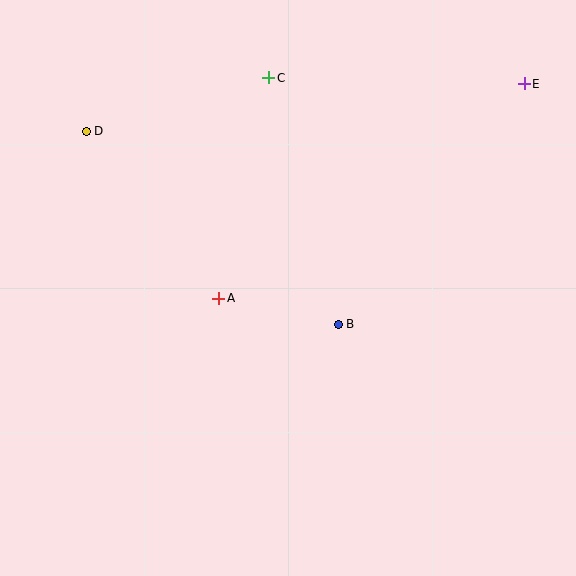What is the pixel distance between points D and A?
The distance between D and A is 213 pixels.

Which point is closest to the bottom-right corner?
Point B is closest to the bottom-right corner.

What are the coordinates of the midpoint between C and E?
The midpoint between C and E is at (396, 81).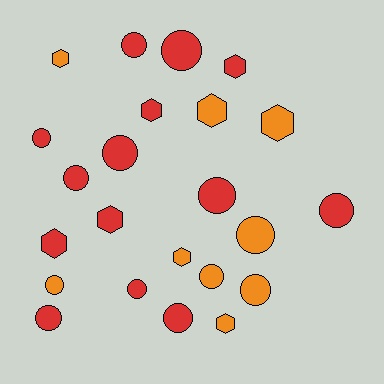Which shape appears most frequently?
Circle, with 14 objects.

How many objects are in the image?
There are 23 objects.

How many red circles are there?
There are 10 red circles.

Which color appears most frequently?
Red, with 14 objects.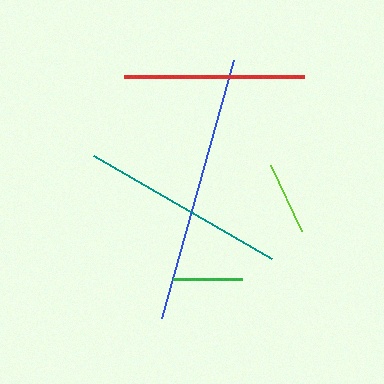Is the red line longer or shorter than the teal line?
The teal line is longer than the red line.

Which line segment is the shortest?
The green line is the shortest at approximately 69 pixels.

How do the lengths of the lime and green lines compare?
The lime and green lines are approximately the same length.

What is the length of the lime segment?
The lime segment is approximately 73 pixels long.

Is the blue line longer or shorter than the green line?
The blue line is longer than the green line.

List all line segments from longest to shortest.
From longest to shortest: blue, teal, red, lime, green.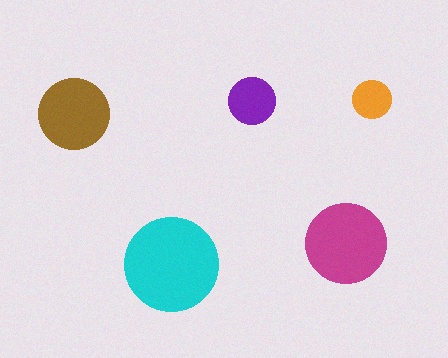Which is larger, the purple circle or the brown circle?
The brown one.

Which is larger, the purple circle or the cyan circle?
The cyan one.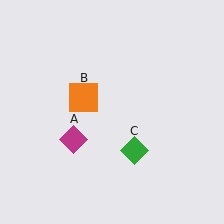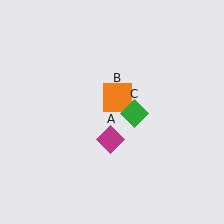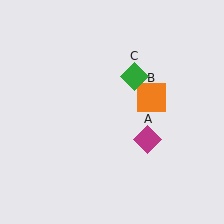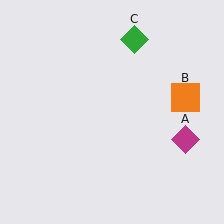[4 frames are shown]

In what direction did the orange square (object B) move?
The orange square (object B) moved right.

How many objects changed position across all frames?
3 objects changed position: magenta diamond (object A), orange square (object B), green diamond (object C).